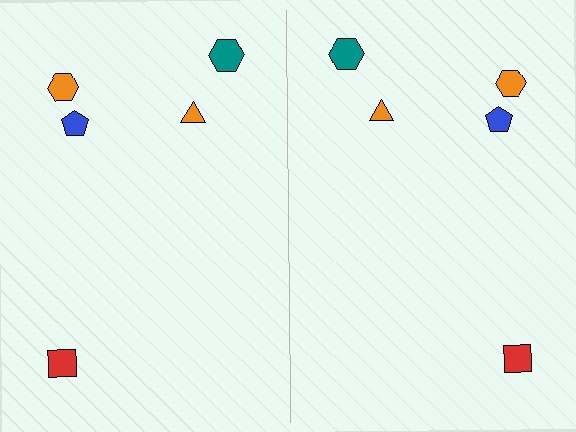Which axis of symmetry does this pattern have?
The pattern has a vertical axis of symmetry running through the center of the image.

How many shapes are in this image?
There are 10 shapes in this image.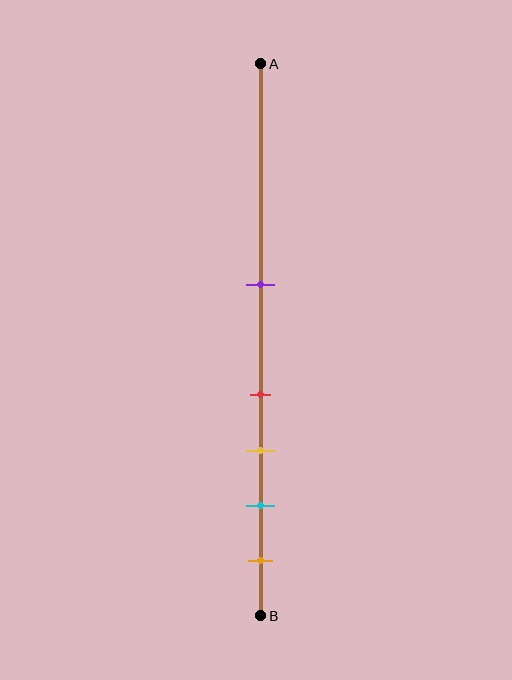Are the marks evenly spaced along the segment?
No, the marks are not evenly spaced.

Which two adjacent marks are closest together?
The red and yellow marks are the closest adjacent pair.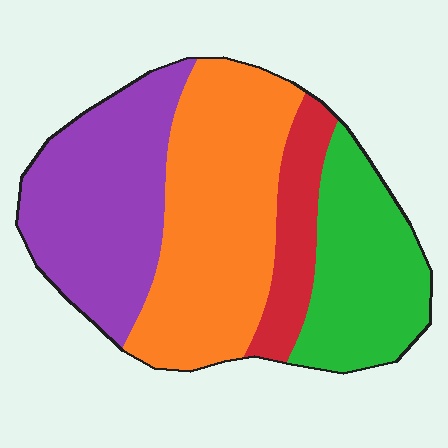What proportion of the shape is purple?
Purple takes up about one third (1/3) of the shape.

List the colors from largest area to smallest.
From largest to smallest: orange, purple, green, red.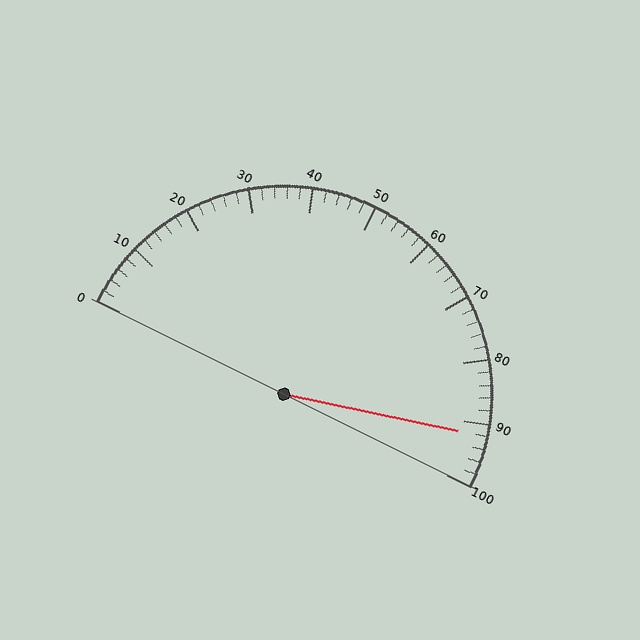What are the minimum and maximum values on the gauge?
The gauge ranges from 0 to 100.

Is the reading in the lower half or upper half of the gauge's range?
The reading is in the upper half of the range (0 to 100).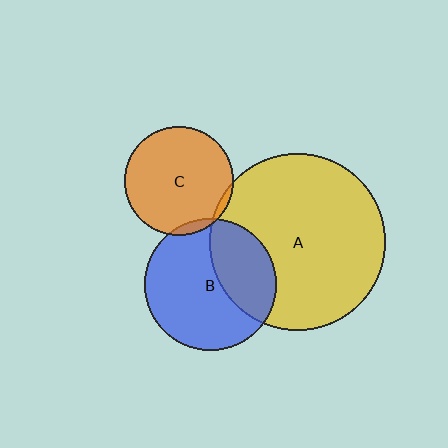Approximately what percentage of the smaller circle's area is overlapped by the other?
Approximately 35%.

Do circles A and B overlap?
Yes.